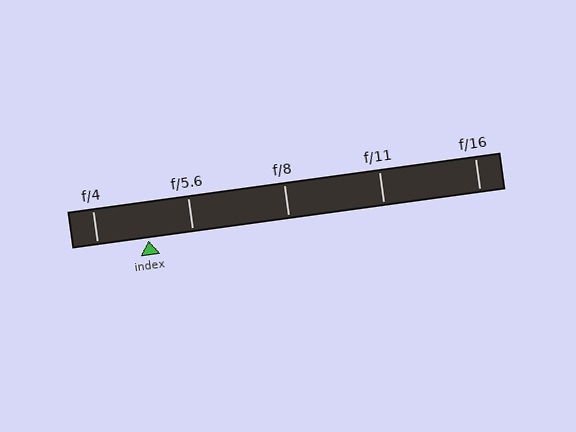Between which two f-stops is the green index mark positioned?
The index mark is between f/4 and f/5.6.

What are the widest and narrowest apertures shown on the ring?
The widest aperture shown is f/4 and the narrowest is f/16.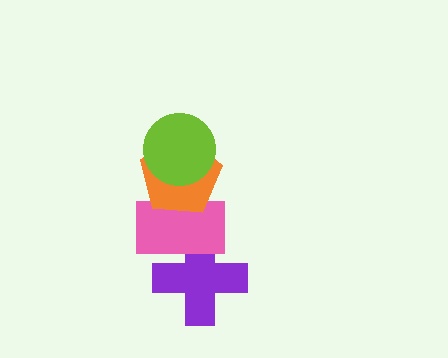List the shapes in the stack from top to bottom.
From top to bottom: the lime circle, the orange pentagon, the pink rectangle, the purple cross.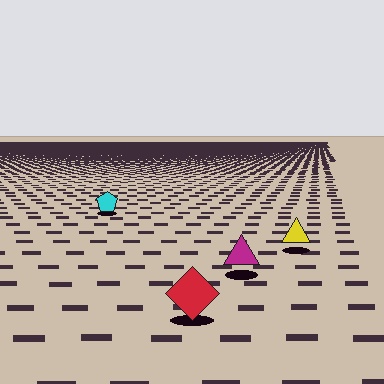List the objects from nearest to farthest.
From nearest to farthest: the red diamond, the magenta triangle, the yellow triangle, the cyan pentagon.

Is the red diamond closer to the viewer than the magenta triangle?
Yes. The red diamond is closer — you can tell from the texture gradient: the ground texture is coarser near it.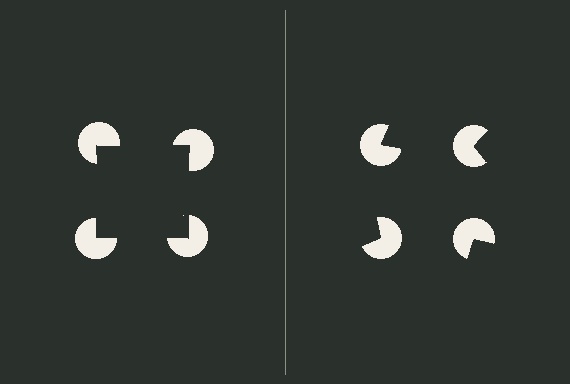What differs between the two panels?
The pac-man discs are positioned identically on both sides; only the wedge orientations differ. On the left they align to a square; on the right they are misaligned.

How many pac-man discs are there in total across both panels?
8 — 4 on each side.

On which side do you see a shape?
An illusory square appears on the left side. On the right side the wedge cuts are rotated, so no coherent shape forms.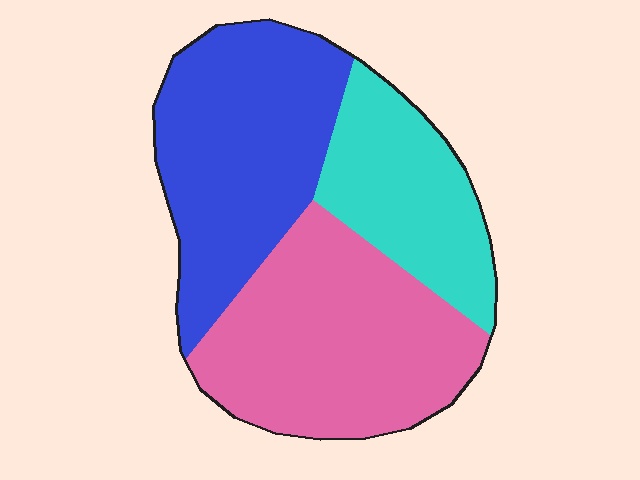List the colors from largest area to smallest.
From largest to smallest: pink, blue, cyan.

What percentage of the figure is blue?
Blue covers about 35% of the figure.